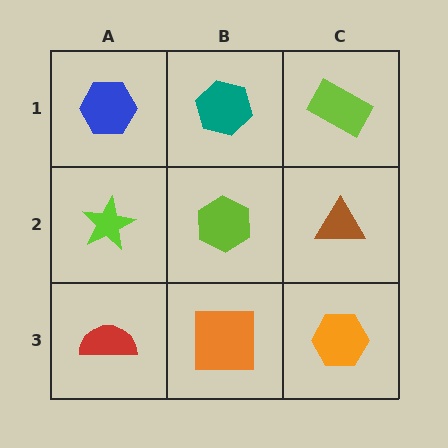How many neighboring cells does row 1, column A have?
2.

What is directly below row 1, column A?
A lime star.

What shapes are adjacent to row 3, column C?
A brown triangle (row 2, column C), an orange square (row 3, column B).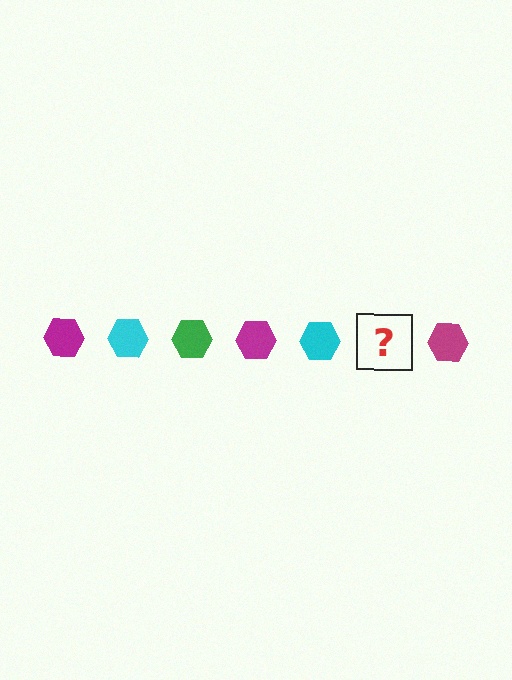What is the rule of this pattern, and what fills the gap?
The rule is that the pattern cycles through magenta, cyan, green hexagons. The gap should be filled with a green hexagon.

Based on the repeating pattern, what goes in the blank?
The blank should be a green hexagon.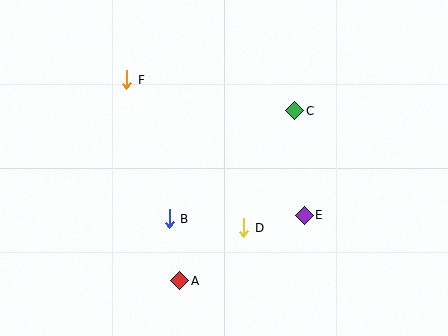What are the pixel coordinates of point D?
Point D is at (244, 228).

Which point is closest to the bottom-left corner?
Point A is closest to the bottom-left corner.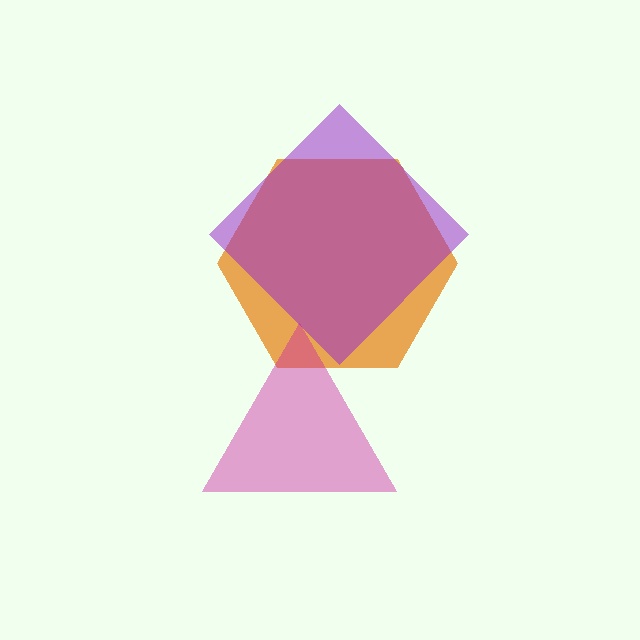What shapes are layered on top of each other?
The layered shapes are: an orange hexagon, a magenta triangle, a purple diamond.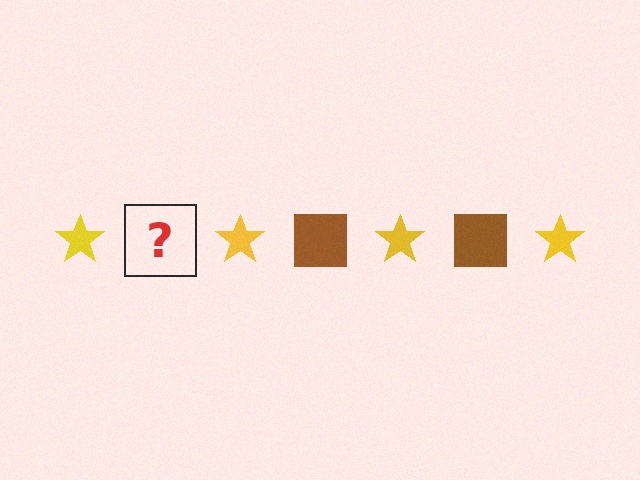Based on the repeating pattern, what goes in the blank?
The blank should be a brown square.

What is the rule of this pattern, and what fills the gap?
The rule is that the pattern alternates between yellow star and brown square. The gap should be filled with a brown square.